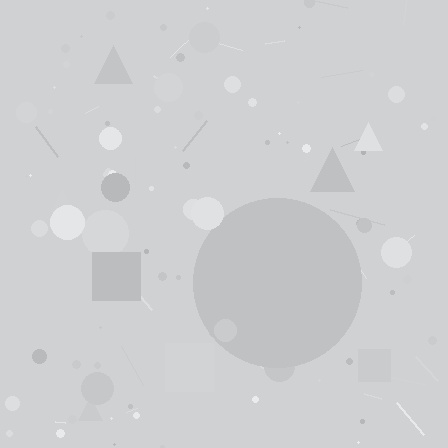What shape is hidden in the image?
A circle is hidden in the image.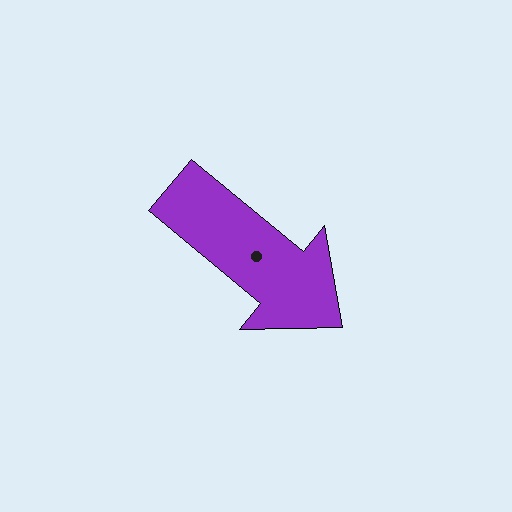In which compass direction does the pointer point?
Southeast.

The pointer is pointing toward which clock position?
Roughly 4 o'clock.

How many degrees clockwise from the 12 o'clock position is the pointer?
Approximately 129 degrees.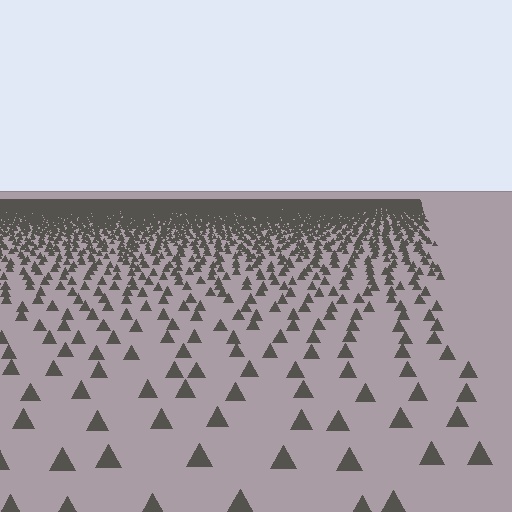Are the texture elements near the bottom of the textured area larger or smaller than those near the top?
Larger. Near the bottom, elements are closer to the viewer and appear at a bigger on-screen size.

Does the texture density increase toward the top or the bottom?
Density increases toward the top.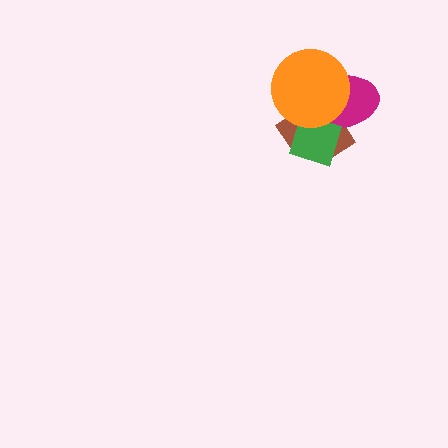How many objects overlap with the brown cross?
3 objects overlap with the brown cross.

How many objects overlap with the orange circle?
3 objects overlap with the orange circle.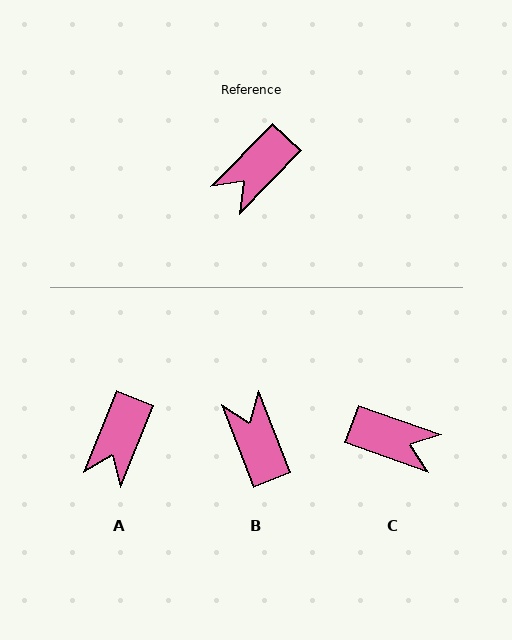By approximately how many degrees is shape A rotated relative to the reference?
Approximately 22 degrees counter-clockwise.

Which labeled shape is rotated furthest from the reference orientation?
C, about 114 degrees away.